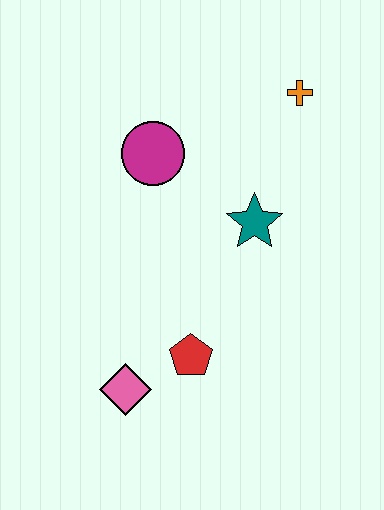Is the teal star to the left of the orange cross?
Yes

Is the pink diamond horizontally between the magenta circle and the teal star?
No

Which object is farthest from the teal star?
The pink diamond is farthest from the teal star.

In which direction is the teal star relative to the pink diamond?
The teal star is above the pink diamond.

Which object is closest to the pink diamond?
The red pentagon is closest to the pink diamond.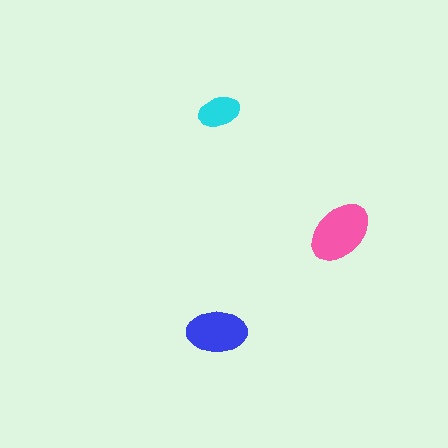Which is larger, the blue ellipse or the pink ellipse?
The pink one.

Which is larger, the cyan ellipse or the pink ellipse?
The pink one.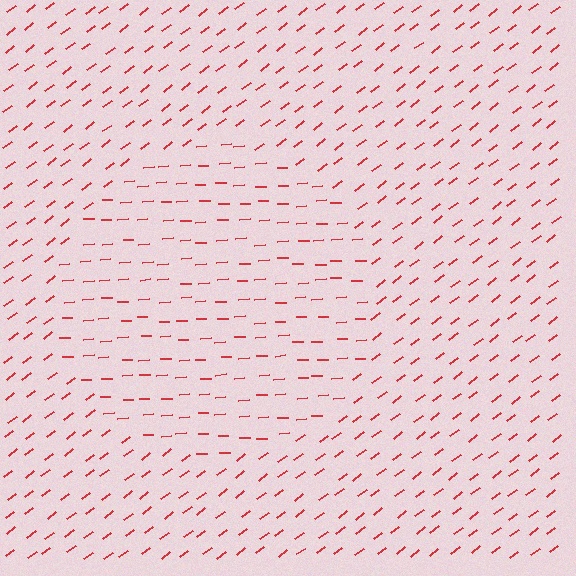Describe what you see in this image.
The image is filled with small red line segments. A circle region in the image has lines oriented differently from the surrounding lines, creating a visible texture boundary.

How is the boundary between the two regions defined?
The boundary is defined purely by a change in line orientation (approximately 34 degrees difference). All lines are the same color and thickness.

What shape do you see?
I see a circle.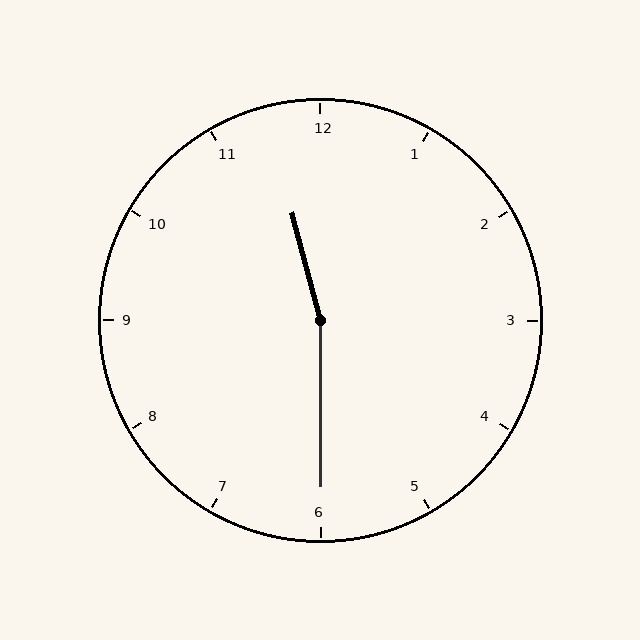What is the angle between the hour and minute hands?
Approximately 165 degrees.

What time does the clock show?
11:30.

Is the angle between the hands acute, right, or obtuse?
It is obtuse.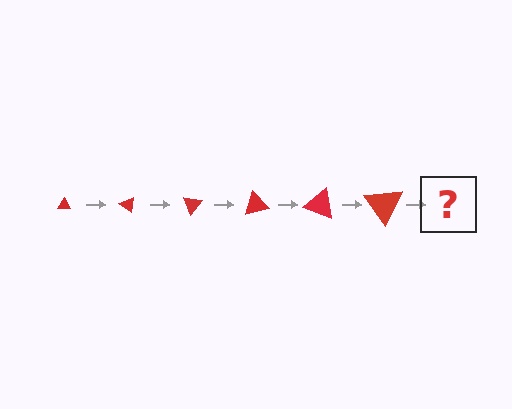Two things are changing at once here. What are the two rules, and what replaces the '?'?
The two rules are that the triangle grows larger each step and it rotates 35 degrees each step. The '?' should be a triangle, larger than the previous one and rotated 210 degrees from the start.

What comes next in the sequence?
The next element should be a triangle, larger than the previous one and rotated 210 degrees from the start.